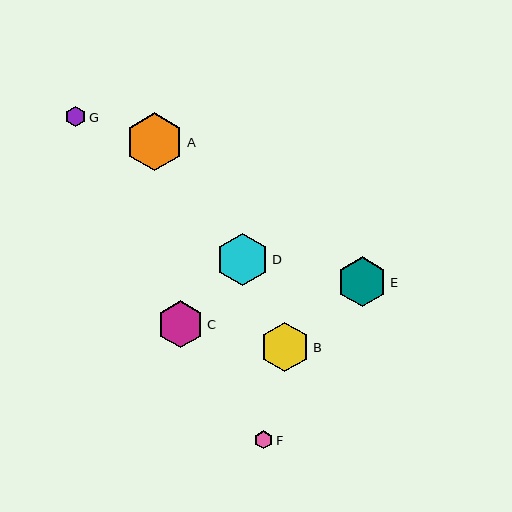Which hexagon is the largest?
Hexagon A is the largest with a size of approximately 58 pixels.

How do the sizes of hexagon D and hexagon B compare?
Hexagon D and hexagon B are approximately the same size.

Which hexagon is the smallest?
Hexagon F is the smallest with a size of approximately 18 pixels.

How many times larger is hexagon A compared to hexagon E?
Hexagon A is approximately 1.2 times the size of hexagon E.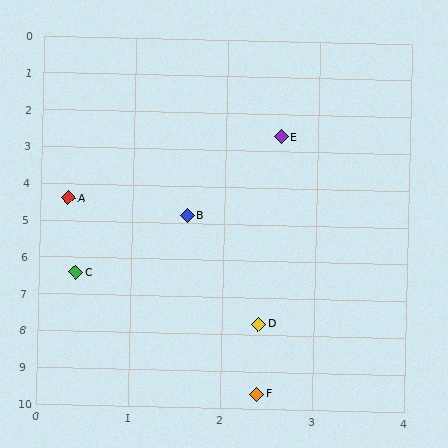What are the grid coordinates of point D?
Point D is at approximately (2.4, 7.7).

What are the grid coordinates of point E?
Point E is at approximately (2.6, 2.6).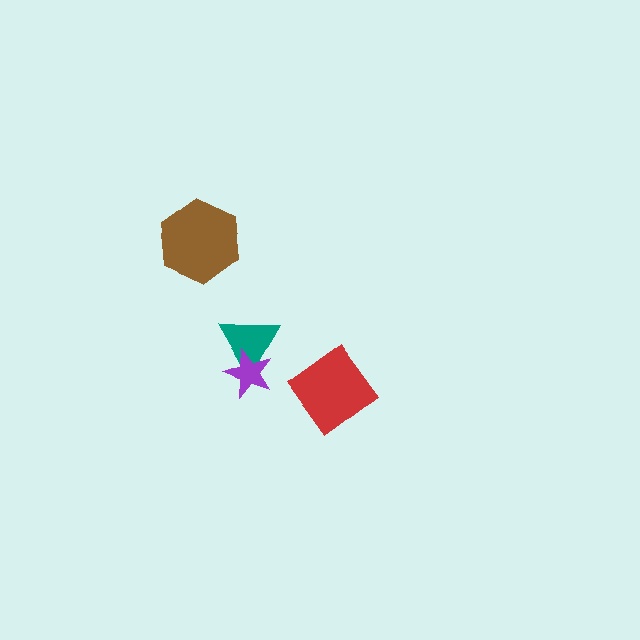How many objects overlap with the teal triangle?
1 object overlaps with the teal triangle.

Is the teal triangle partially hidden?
Yes, it is partially covered by another shape.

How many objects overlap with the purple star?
1 object overlaps with the purple star.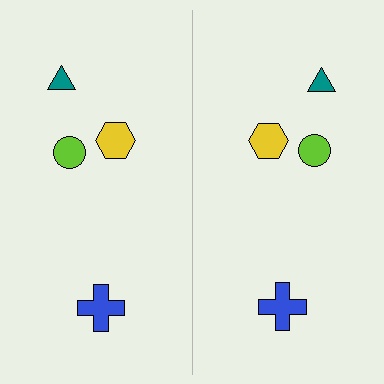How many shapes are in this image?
There are 8 shapes in this image.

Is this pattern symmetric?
Yes, this pattern has bilateral (reflection) symmetry.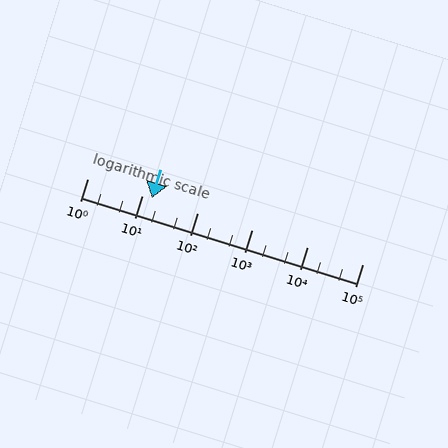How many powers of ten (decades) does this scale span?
The scale spans 5 decades, from 1 to 100000.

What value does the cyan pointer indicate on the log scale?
The pointer indicates approximately 15.